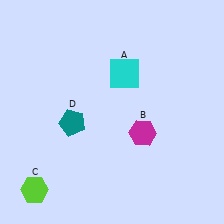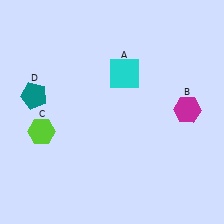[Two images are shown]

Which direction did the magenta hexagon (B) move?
The magenta hexagon (B) moved right.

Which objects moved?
The objects that moved are: the magenta hexagon (B), the lime hexagon (C), the teal pentagon (D).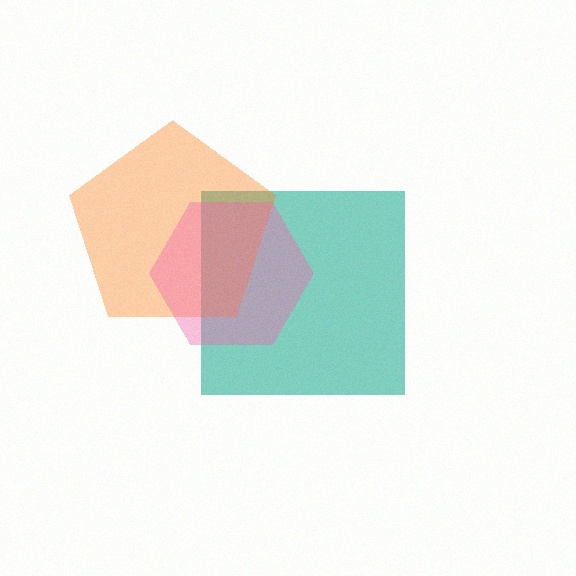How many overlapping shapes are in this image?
There are 3 overlapping shapes in the image.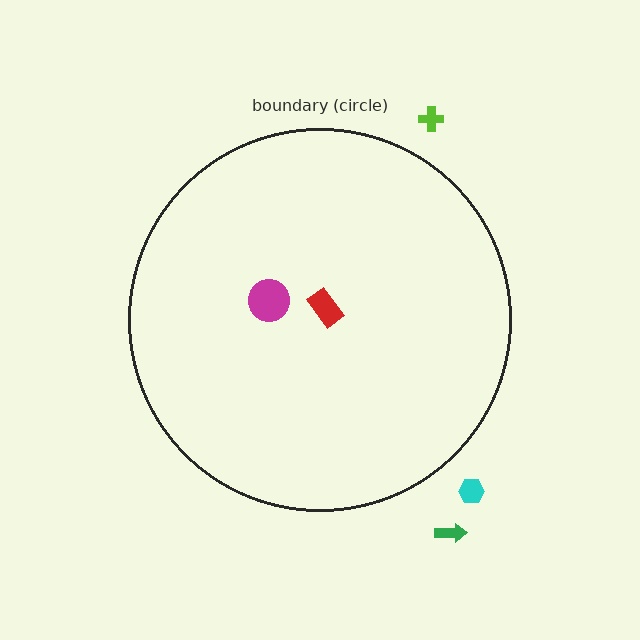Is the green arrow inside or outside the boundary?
Outside.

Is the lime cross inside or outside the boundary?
Outside.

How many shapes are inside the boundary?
2 inside, 3 outside.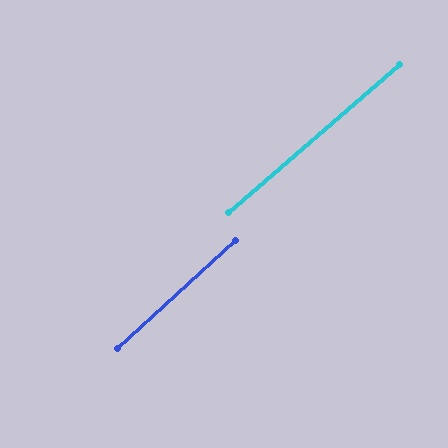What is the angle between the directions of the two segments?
Approximately 2 degrees.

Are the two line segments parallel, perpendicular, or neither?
Parallel — their directions differ by only 1.5°.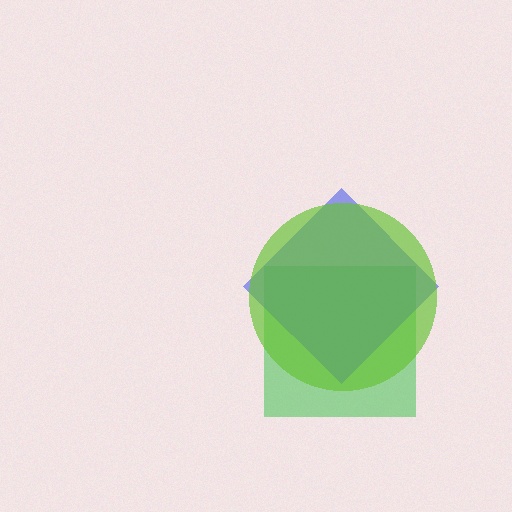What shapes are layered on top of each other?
The layered shapes are: a green square, a blue diamond, a lime circle.